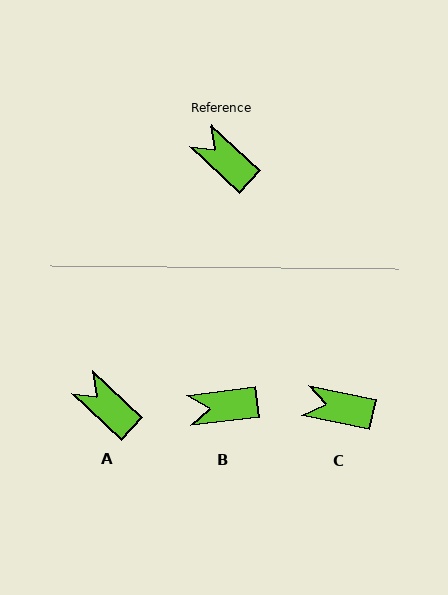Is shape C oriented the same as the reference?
No, it is off by about 31 degrees.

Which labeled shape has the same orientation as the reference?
A.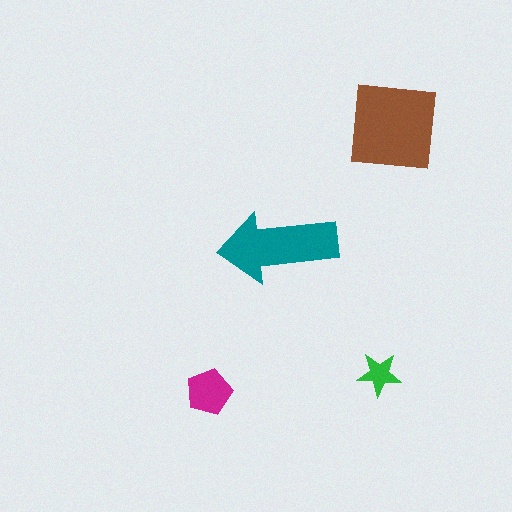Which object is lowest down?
The magenta pentagon is bottommost.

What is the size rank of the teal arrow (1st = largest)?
2nd.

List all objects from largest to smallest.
The brown square, the teal arrow, the magenta pentagon, the green star.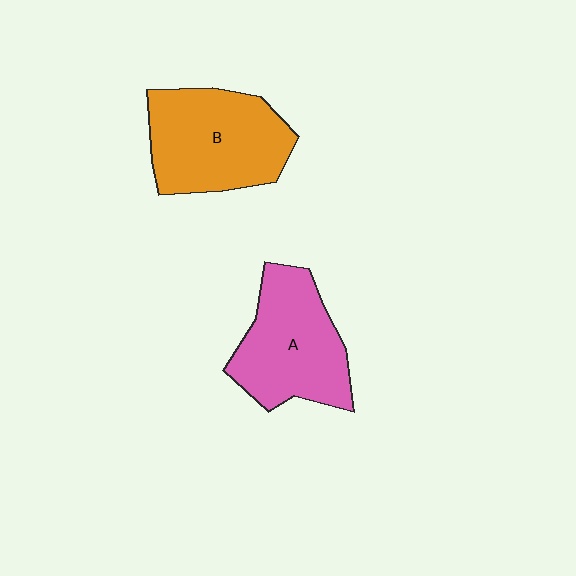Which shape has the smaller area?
Shape A (pink).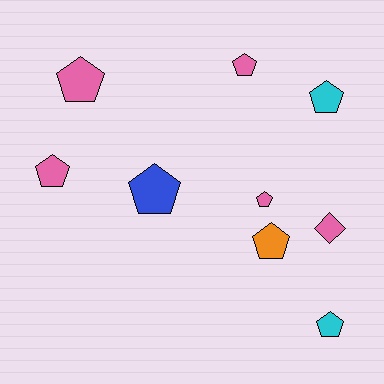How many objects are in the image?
There are 9 objects.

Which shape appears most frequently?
Pentagon, with 8 objects.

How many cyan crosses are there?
There are no cyan crosses.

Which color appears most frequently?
Pink, with 5 objects.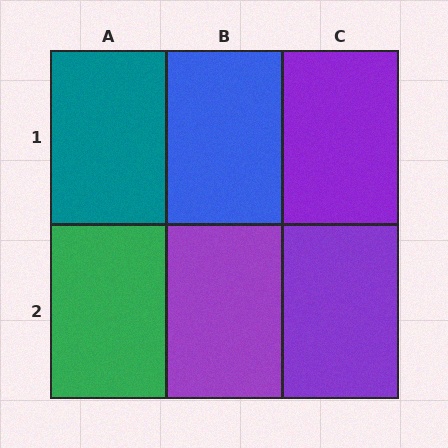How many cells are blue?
1 cell is blue.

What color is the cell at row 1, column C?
Purple.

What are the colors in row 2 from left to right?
Green, purple, purple.